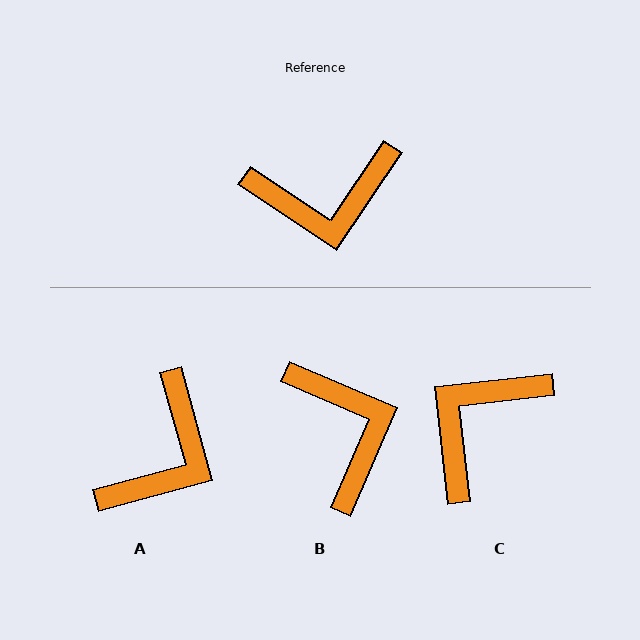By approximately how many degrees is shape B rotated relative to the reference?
Approximately 101 degrees counter-clockwise.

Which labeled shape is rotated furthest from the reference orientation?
C, about 140 degrees away.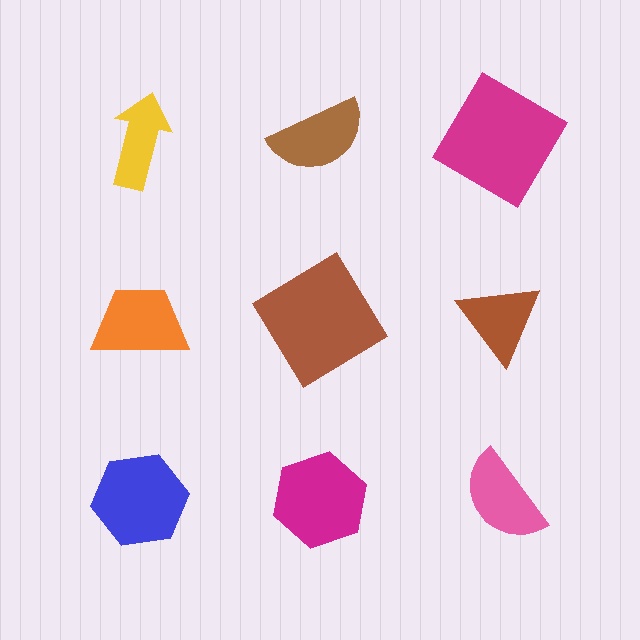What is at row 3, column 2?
A magenta hexagon.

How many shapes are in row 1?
3 shapes.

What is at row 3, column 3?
A pink semicircle.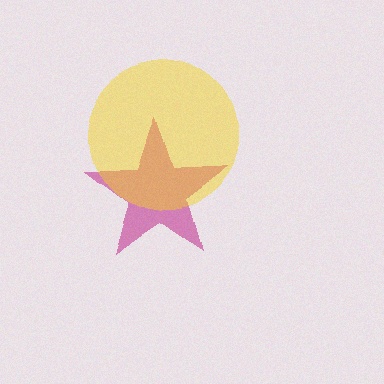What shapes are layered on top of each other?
The layered shapes are: a magenta star, a yellow circle.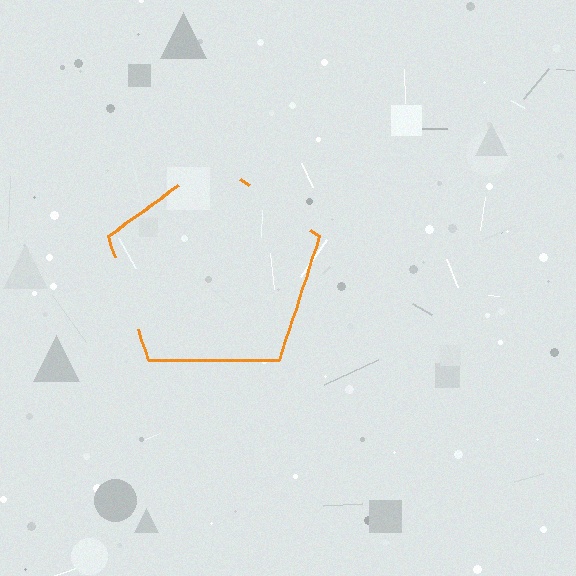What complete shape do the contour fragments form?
The contour fragments form a pentagon.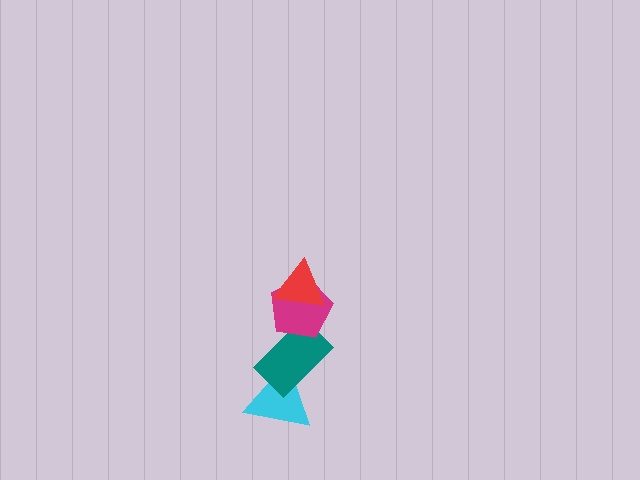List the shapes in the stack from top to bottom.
From top to bottom: the red triangle, the magenta pentagon, the teal rectangle, the cyan triangle.